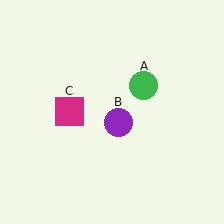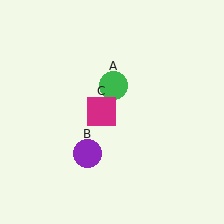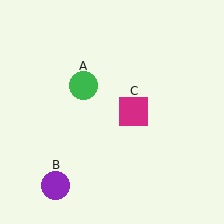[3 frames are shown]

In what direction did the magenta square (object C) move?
The magenta square (object C) moved right.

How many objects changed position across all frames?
3 objects changed position: green circle (object A), purple circle (object B), magenta square (object C).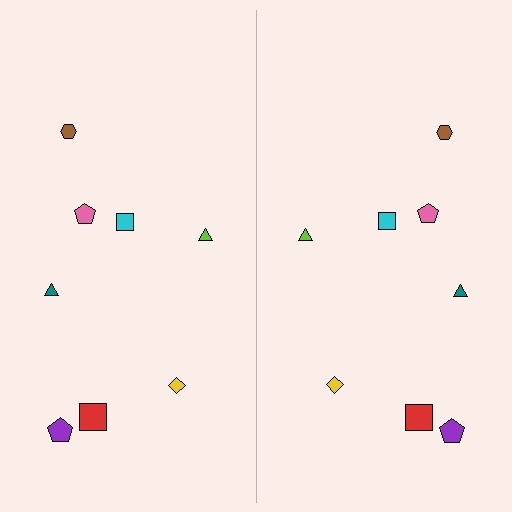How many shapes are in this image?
There are 16 shapes in this image.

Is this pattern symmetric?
Yes, this pattern has bilateral (reflection) symmetry.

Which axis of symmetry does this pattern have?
The pattern has a vertical axis of symmetry running through the center of the image.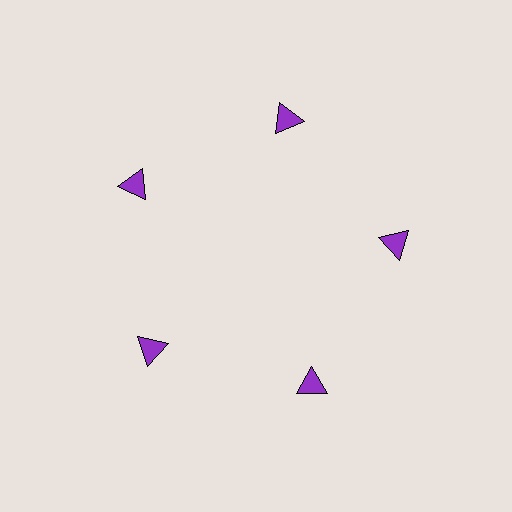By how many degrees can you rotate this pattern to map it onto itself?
The pattern maps onto itself every 72 degrees of rotation.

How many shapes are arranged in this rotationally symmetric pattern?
There are 5 shapes, arranged in 5 groups of 1.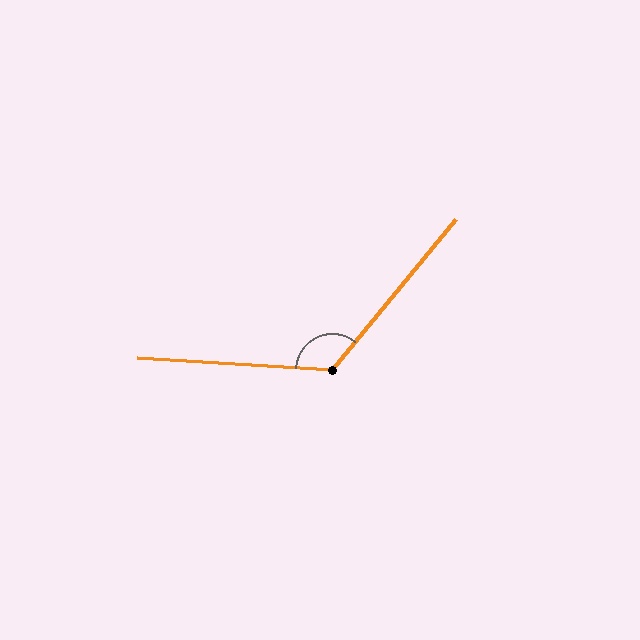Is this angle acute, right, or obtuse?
It is obtuse.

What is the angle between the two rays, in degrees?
Approximately 126 degrees.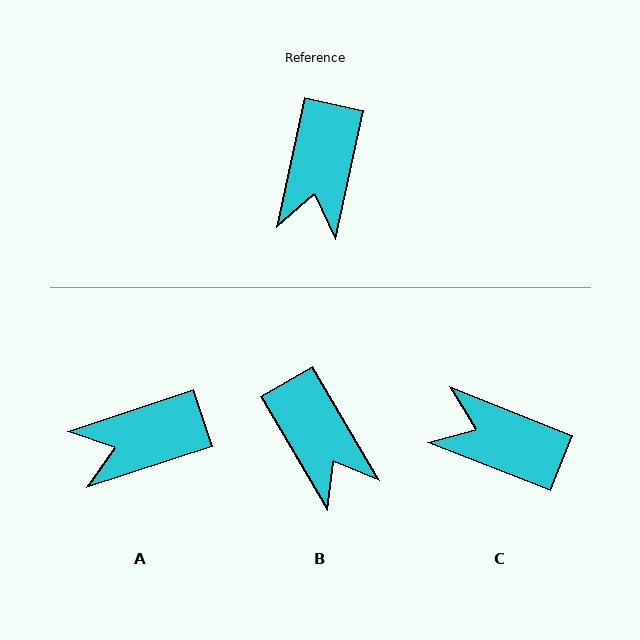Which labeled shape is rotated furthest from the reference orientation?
C, about 99 degrees away.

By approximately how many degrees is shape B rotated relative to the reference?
Approximately 43 degrees counter-clockwise.